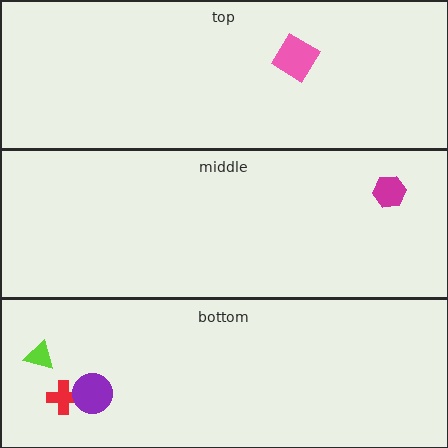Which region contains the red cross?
The bottom region.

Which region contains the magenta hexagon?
The middle region.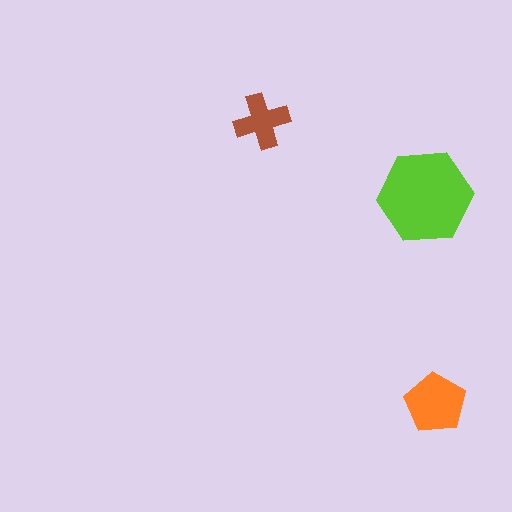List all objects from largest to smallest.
The lime hexagon, the orange pentagon, the brown cross.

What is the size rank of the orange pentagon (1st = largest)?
2nd.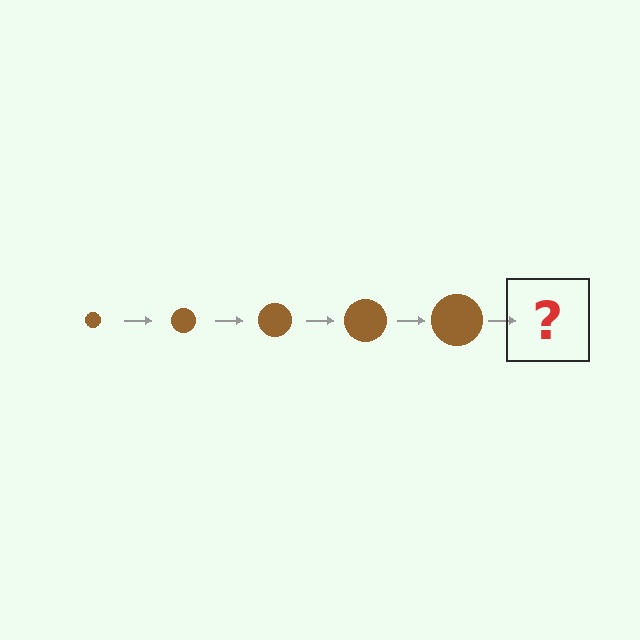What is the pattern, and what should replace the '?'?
The pattern is that the circle gets progressively larger each step. The '?' should be a brown circle, larger than the previous one.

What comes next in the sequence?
The next element should be a brown circle, larger than the previous one.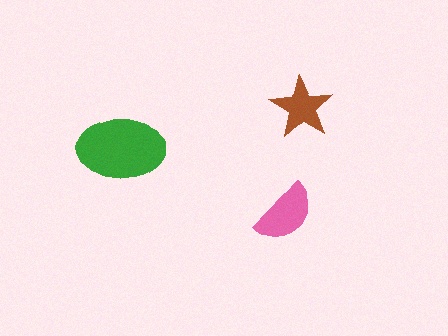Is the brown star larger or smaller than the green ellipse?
Smaller.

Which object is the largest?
The green ellipse.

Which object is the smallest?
The brown star.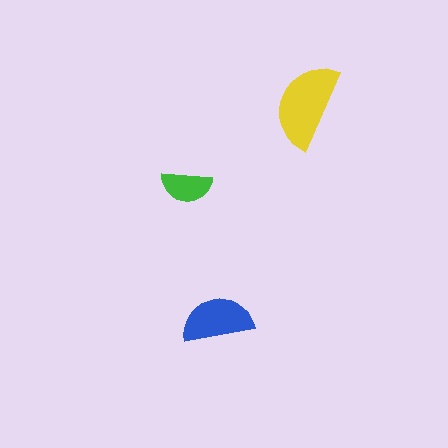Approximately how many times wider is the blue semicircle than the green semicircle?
About 1.5 times wider.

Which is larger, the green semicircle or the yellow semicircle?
The yellow one.